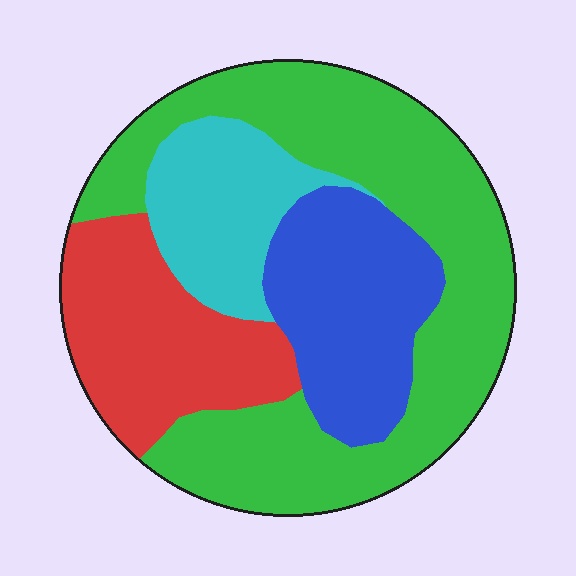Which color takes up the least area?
Cyan, at roughly 15%.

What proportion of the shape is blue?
Blue covers roughly 20% of the shape.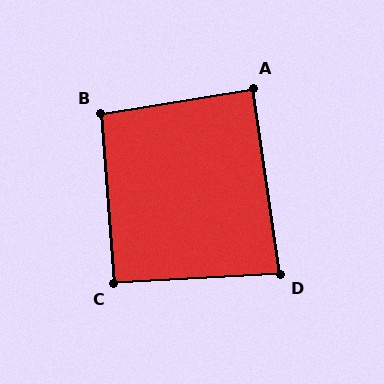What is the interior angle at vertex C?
Approximately 91 degrees (approximately right).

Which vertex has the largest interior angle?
B, at approximately 95 degrees.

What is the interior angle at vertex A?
Approximately 89 degrees (approximately right).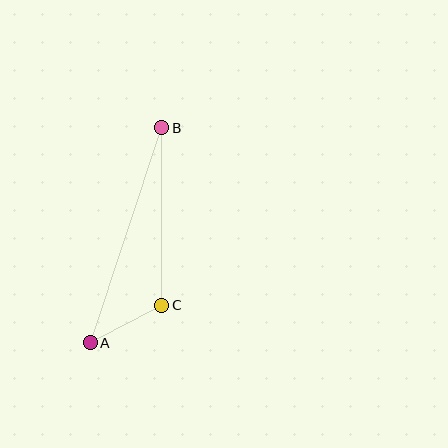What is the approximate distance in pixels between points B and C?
The distance between B and C is approximately 177 pixels.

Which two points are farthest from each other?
Points A and B are farthest from each other.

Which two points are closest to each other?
Points A and C are closest to each other.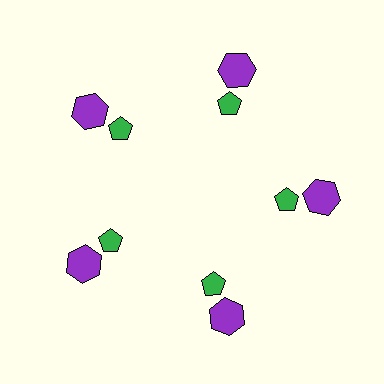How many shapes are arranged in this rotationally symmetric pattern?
There are 10 shapes, arranged in 5 groups of 2.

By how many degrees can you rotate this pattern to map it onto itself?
The pattern maps onto itself every 72 degrees of rotation.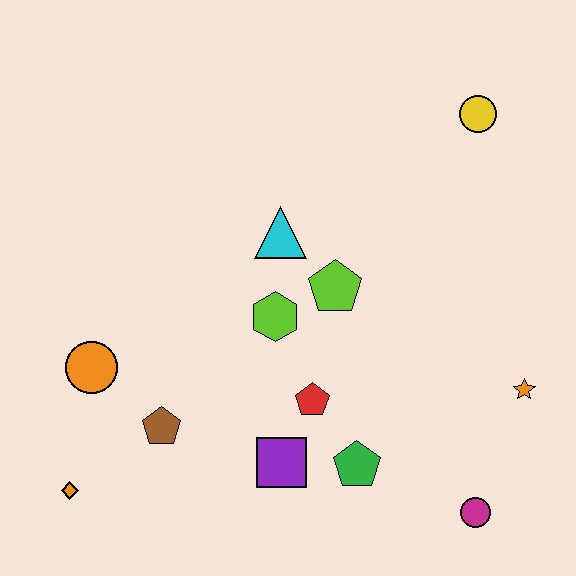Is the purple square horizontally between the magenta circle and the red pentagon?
No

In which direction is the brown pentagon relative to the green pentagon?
The brown pentagon is to the left of the green pentagon.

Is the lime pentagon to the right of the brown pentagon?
Yes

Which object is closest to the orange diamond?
The brown pentagon is closest to the orange diamond.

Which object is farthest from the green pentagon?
The yellow circle is farthest from the green pentagon.